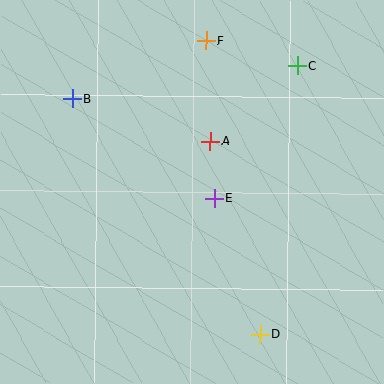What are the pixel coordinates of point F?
Point F is at (206, 41).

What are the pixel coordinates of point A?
Point A is at (210, 141).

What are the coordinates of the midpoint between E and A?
The midpoint between E and A is at (212, 170).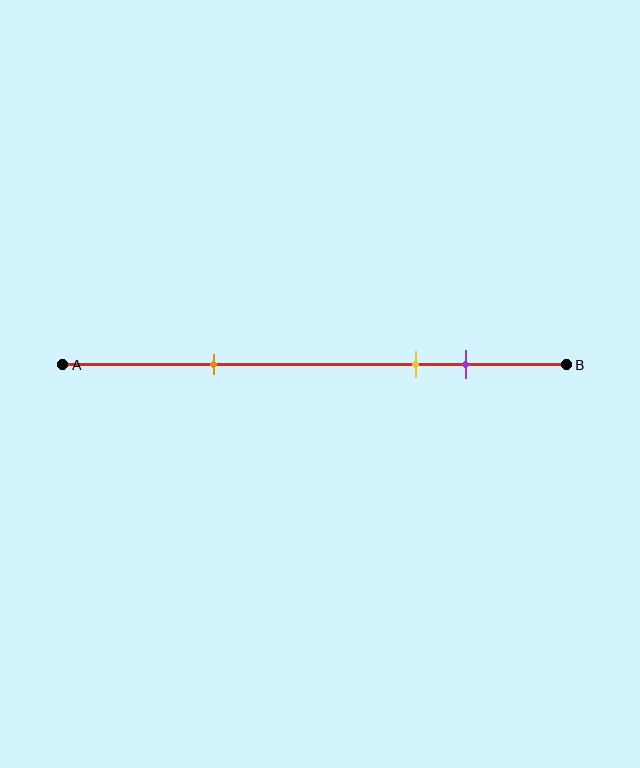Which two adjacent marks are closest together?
The yellow and purple marks are the closest adjacent pair.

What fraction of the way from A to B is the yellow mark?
The yellow mark is approximately 70% (0.7) of the way from A to B.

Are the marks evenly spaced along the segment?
No, the marks are not evenly spaced.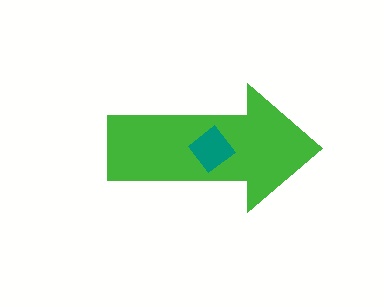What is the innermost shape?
The teal diamond.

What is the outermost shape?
The green arrow.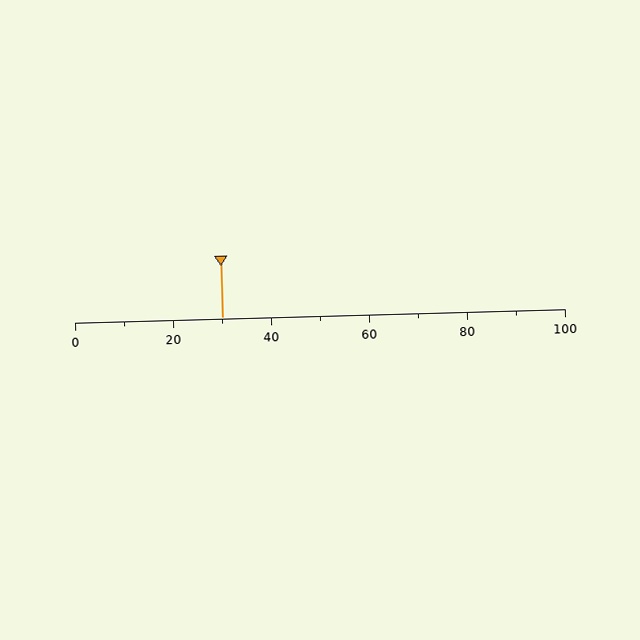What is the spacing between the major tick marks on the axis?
The major ticks are spaced 20 apart.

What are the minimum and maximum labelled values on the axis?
The axis runs from 0 to 100.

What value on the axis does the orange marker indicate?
The marker indicates approximately 30.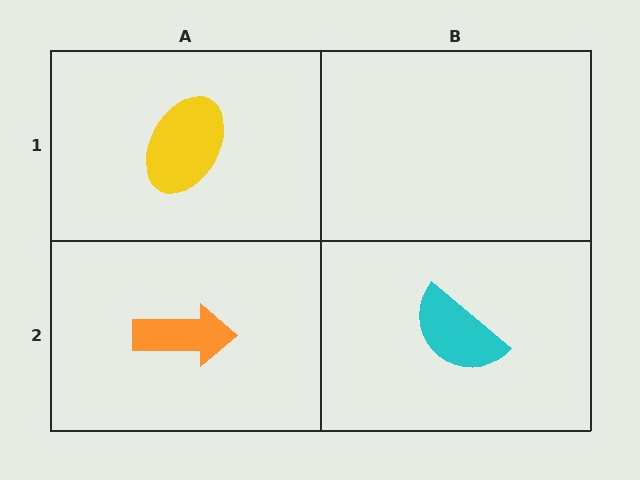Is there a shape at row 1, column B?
No, that cell is empty.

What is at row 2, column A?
An orange arrow.